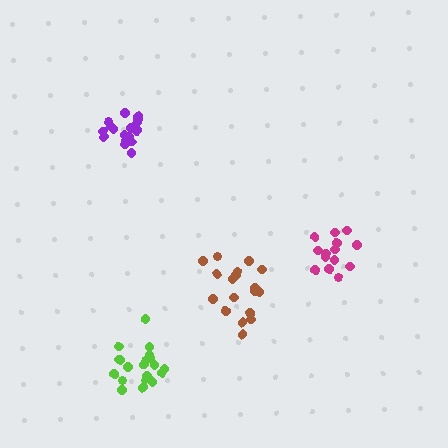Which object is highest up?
The purple cluster is topmost.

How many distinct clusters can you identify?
There are 4 distinct clusters.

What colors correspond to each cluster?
The clusters are colored: magenta, brown, lime, purple.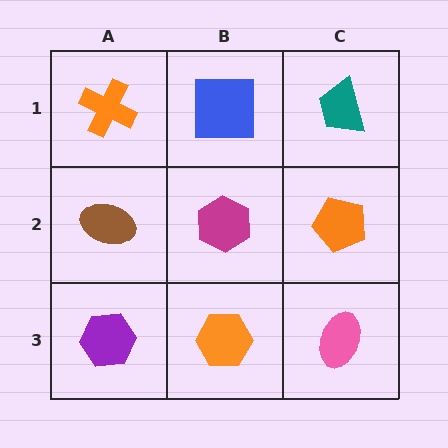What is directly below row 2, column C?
A pink ellipse.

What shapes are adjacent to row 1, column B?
A magenta hexagon (row 2, column B), an orange cross (row 1, column A), a teal trapezoid (row 1, column C).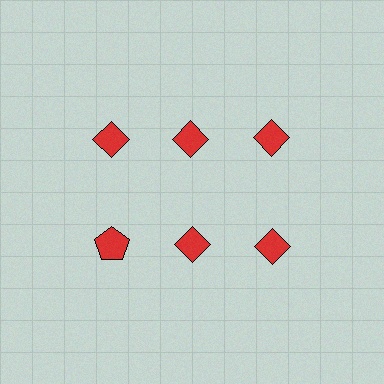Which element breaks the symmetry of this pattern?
The red pentagon in the second row, leftmost column breaks the symmetry. All other shapes are red diamonds.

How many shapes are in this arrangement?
There are 6 shapes arranged in a grid pattern.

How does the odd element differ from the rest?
It has a different shape: pentagon instead of diamond.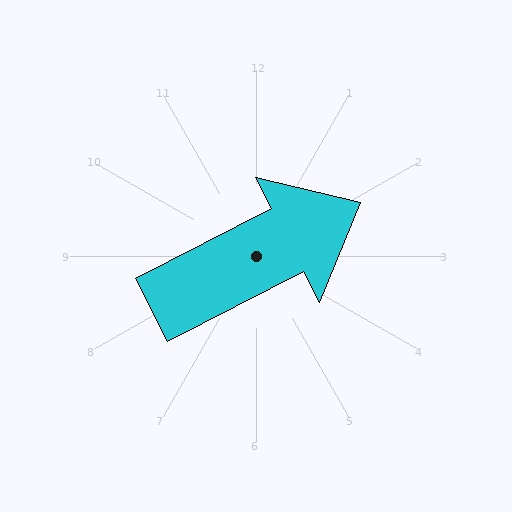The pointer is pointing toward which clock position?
Roughly 2 o'clock.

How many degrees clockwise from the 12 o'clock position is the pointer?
Approximately 63 degrees.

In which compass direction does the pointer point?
Northeast.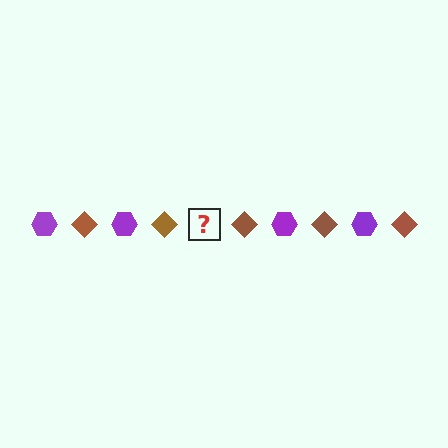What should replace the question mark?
The question mark should be replaced with a purple hexagon.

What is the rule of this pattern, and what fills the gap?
The rule is that the pattern alternates between purple hexagon and brown diamond. The gap should be filled with a purple hexagon.